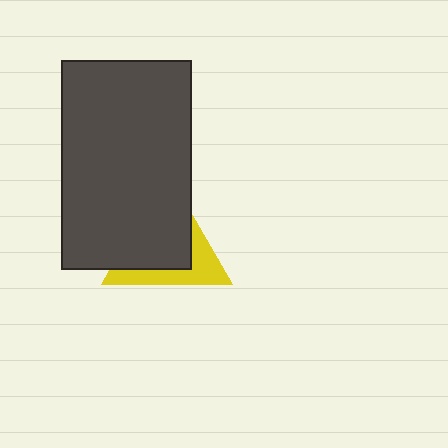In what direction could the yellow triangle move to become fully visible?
The yellow triangle could move toward the lower-right. That would shift it out from behind the dark gray rectangle entirely.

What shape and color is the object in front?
The object in front is a dark gray rectangle.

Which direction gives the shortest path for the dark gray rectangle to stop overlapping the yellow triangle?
Moving toward the upper-left gives the shortest separation.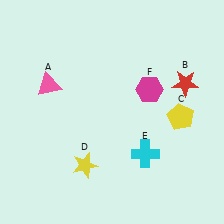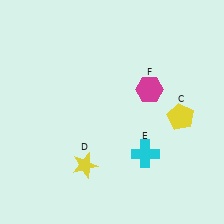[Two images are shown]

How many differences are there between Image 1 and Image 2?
There are 2 differences between the two images.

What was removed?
The pink triangle (A), the red star (B) were removed in Image 2.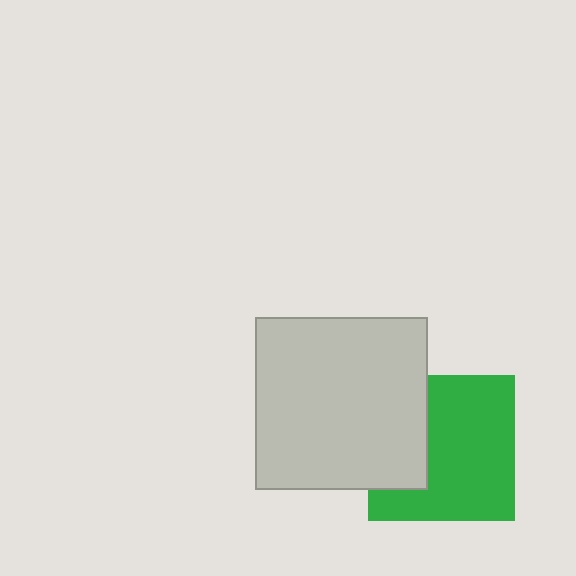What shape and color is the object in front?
The object in front is a light gray square.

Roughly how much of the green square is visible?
Most of it is visible (roughly 68%).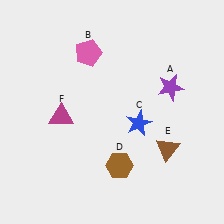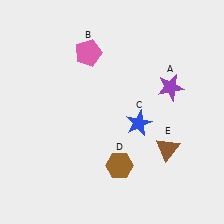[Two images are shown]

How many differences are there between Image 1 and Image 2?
There is 1 difference between the two images.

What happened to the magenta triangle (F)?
The magenta triangle (F) was removed in Image 2. It was in the bottom-left area of Image 1.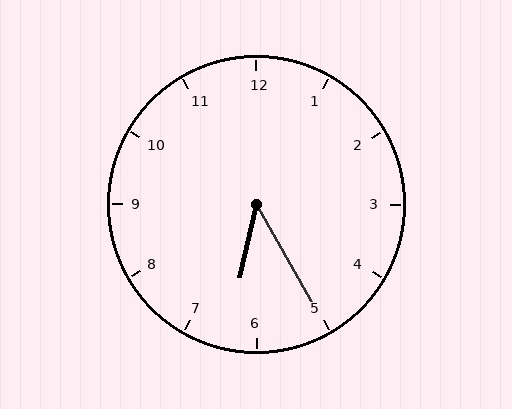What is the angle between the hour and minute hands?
Approximately 42 degrees.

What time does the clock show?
6:25.